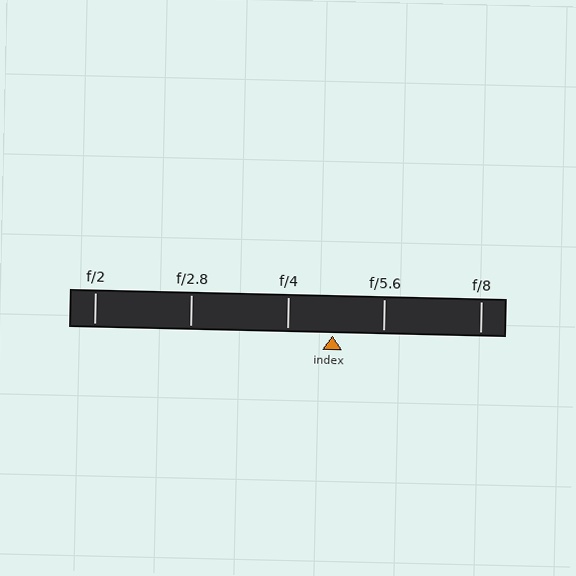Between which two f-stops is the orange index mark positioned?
The index mark is between f/4 and f/5.6.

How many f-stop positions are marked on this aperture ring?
There are 5 f-stop positions marked.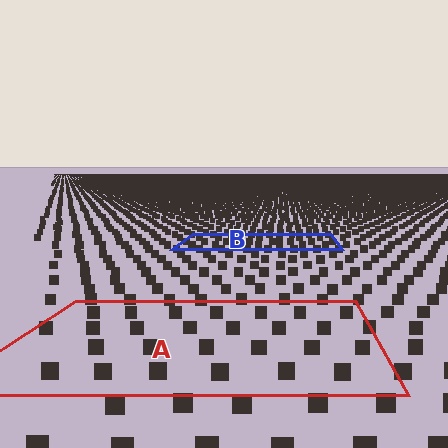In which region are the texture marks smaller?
The texture marks are smaller in region B, because it is farther away.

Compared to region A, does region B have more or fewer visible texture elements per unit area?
Region B has more texture elements per unit area — they are packed more densely because it is farther away.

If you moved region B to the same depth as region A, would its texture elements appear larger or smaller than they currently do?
They would appear larger. At a closer depth, the same texture elements are projected at a bigger on-screen size.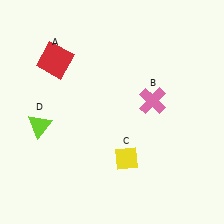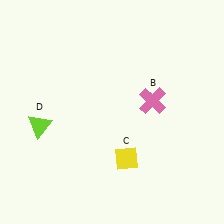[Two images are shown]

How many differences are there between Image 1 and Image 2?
There is 1 difference between the two images.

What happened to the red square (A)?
The red square (A) was removed in Image 2. It was in the top-left area of Image 1.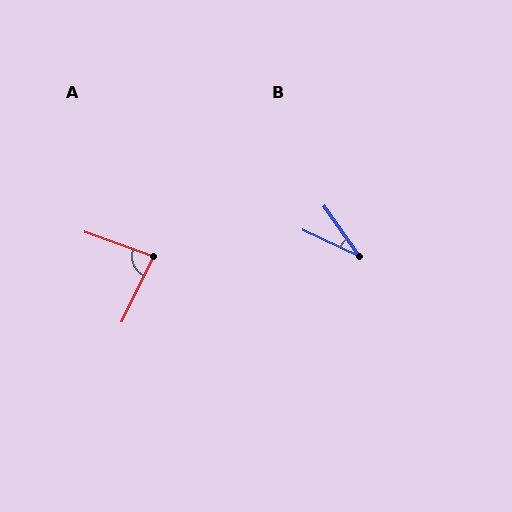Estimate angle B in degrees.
Approximately 30 degrees.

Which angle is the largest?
A, at approximately 84 degrees.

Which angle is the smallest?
B, at approximately 30 degrees.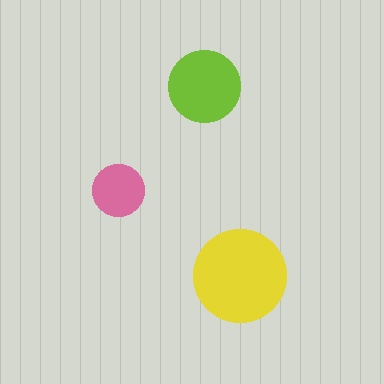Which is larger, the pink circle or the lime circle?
The lime one.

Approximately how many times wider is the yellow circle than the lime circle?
About 1.5 times wider.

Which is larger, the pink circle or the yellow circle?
The yellow one.